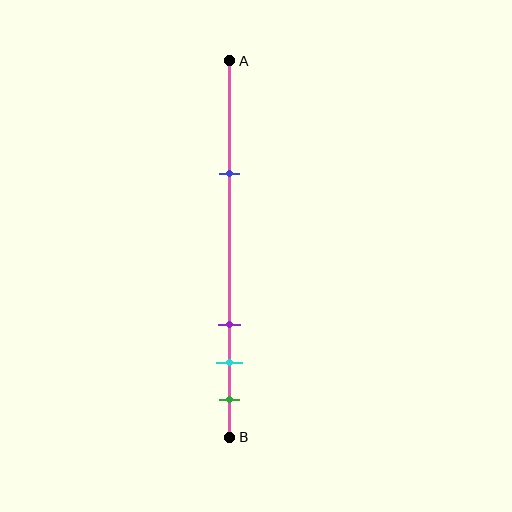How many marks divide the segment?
There are 4 marks dividing the segment.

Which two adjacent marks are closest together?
The cyan and green marks are the closest adjacent pair.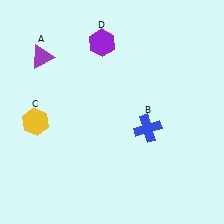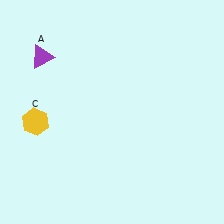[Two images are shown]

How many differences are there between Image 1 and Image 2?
There are 2 differences between the two images.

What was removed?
The blue cross (B), the purple hexagon (D) were removed in Image 2.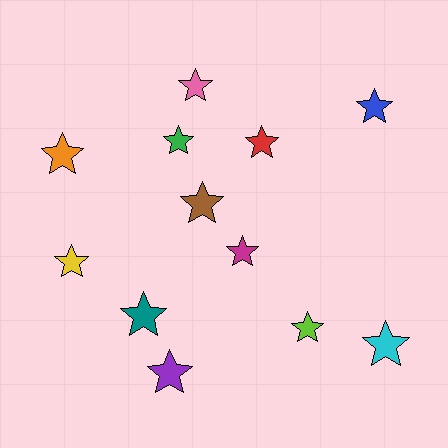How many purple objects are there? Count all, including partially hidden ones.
There is 1 purple object.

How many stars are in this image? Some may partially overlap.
There are 12 stars.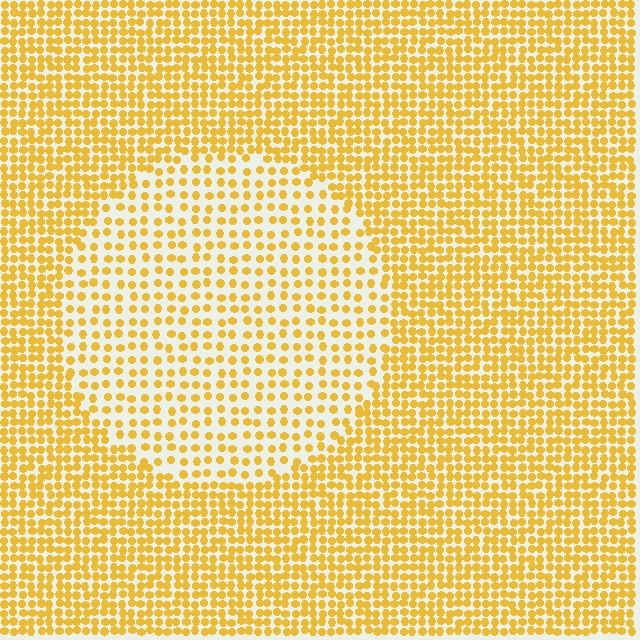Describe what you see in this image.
The image contains small yellow elements arranged at two different densities. A circle-shaped region is visible where the elements are less densely packed than the surrounding area.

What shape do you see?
I see a circle.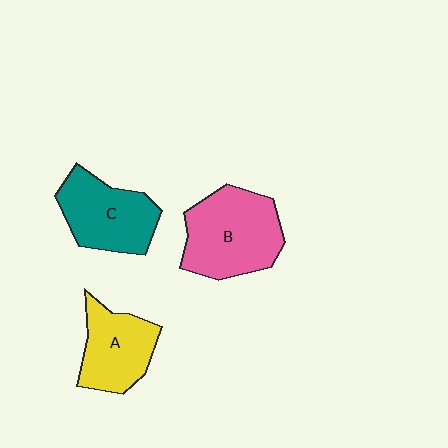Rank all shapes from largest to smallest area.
From largest to smallest: B (pink), C (teal), A (yellow).